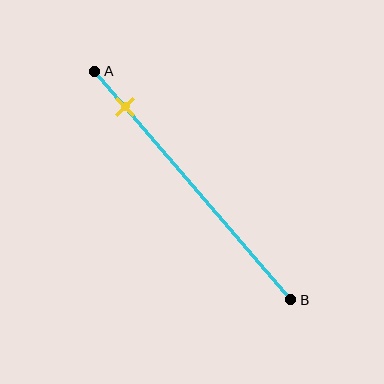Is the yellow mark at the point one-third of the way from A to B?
No, the mark is at about 15% from A, not at the 33% one-third point.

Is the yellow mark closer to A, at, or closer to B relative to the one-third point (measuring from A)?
The yellow mark is closer to point A than the one-third point of segment AB.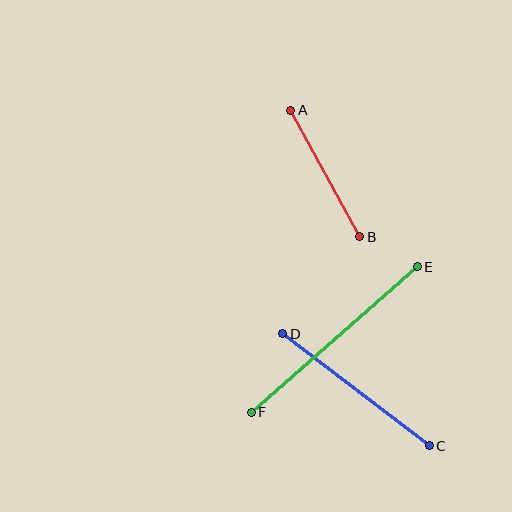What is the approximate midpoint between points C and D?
The midpoint is at approximately (356, 390) pixels.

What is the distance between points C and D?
The distance is approximately 184 pixels.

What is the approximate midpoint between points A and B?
The midpoint is at approximately (325, 173) pixels.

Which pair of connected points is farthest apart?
Points E and F are farthest apart.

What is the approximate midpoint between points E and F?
The midpoint is at approximately (334, 340) pixels.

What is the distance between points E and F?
The distance is approximately 221 pixels.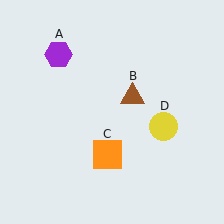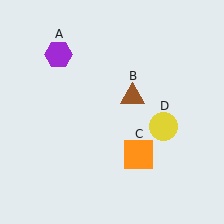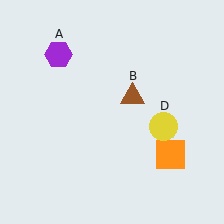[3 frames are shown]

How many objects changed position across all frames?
1 object changed position: orange square (object C).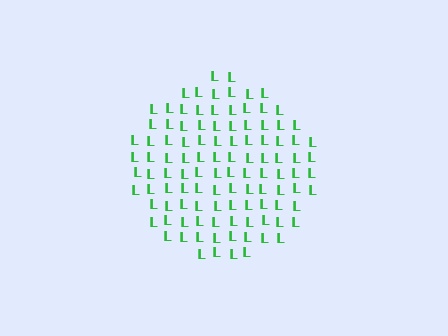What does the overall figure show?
The overall figure shows a circle.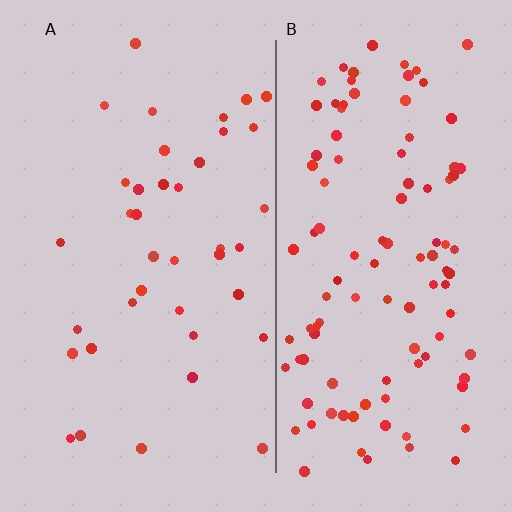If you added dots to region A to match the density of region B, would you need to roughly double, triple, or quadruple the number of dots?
Approximately triple.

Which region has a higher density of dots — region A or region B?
B (the right).